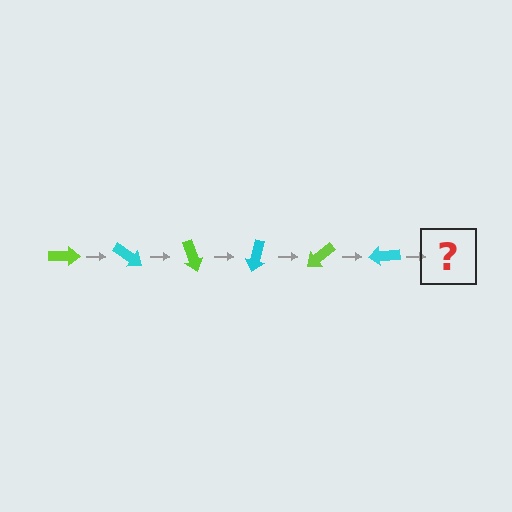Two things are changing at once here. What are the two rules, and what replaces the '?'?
The two rules are that it rotates 35 degrees each step and the color cycles through lime and cyan. The '?' should be a lime arrow, rotated 210 degrees from the start.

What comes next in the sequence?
The next element should be a lime arrow, rotated 210 degrees from the start.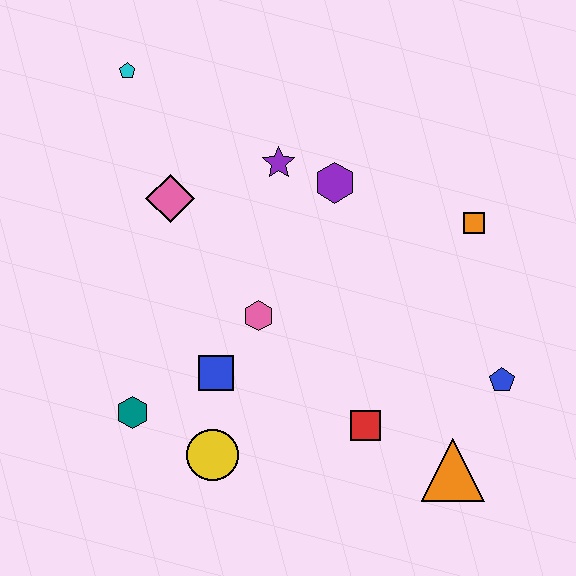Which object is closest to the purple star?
The purple hexagon is closest to the purple star.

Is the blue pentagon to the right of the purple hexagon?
Yes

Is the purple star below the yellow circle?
No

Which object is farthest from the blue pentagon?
The cyan pentagon is farthest from the blue pentagon.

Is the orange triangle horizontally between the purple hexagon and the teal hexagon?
No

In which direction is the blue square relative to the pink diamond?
The blue square is below the pink diamond.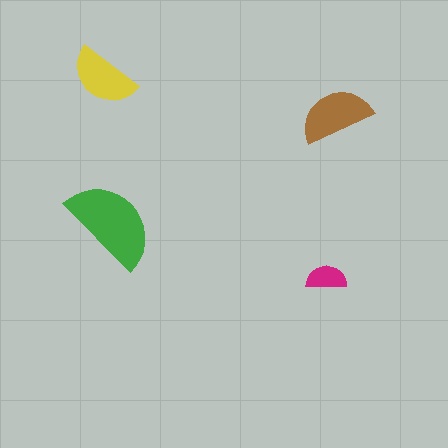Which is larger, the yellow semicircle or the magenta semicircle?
The yellow one.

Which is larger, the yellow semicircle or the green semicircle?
The green one.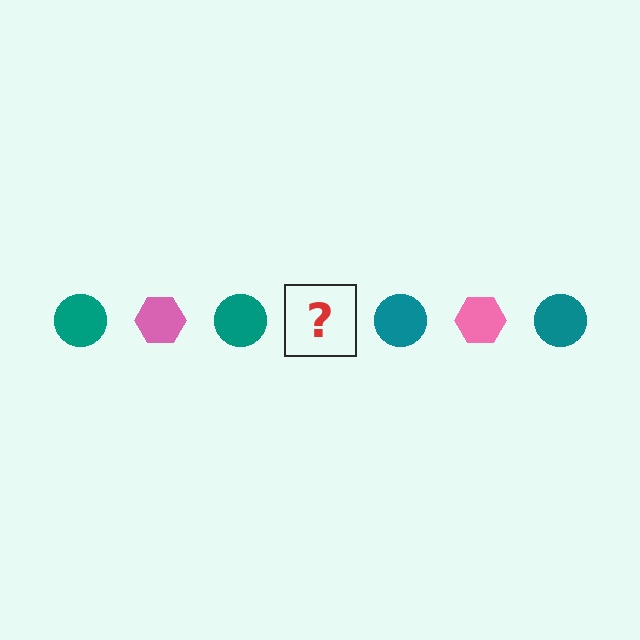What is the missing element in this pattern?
The missing element is a pink hexagon.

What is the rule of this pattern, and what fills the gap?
The rule is that the pattern alternates between teal circle and pink hexagon. The gap should be filled with a pink hexagon.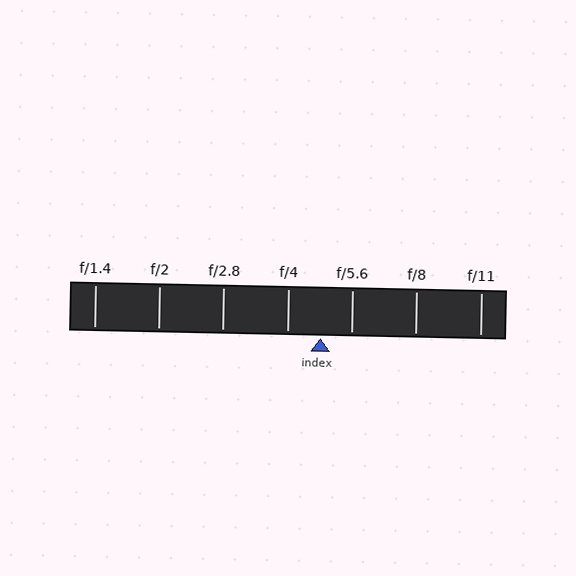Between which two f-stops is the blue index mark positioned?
The index mark is between f/4 and f/5.6.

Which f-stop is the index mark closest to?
The index mark is closest to f/5.6.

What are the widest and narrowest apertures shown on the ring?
The widest aperture shown is f/1.4 and the narrowest is f/11.